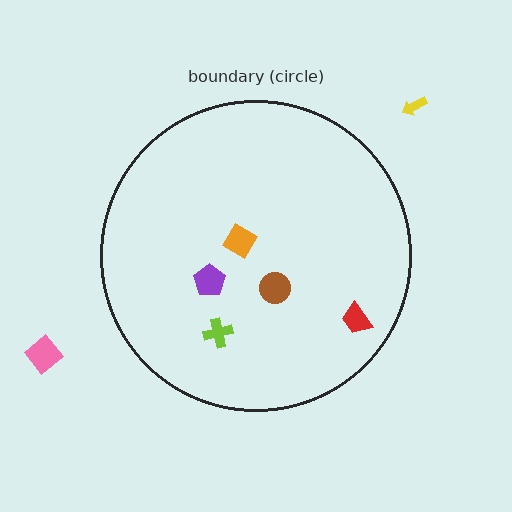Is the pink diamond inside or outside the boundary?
Outside.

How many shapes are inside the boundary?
5 inside, 2 outside.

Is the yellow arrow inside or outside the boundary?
Outside.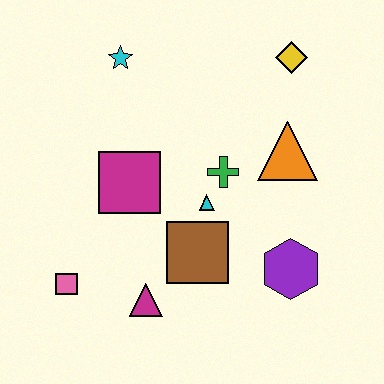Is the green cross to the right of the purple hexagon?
No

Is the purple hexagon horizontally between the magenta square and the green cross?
No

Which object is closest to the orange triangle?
The green cross is closest to the orange triangle.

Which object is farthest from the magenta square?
The yellow diamond is farthest from the magenta square.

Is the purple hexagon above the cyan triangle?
No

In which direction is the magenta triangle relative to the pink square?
The magenta triangle is to the right of the pink square.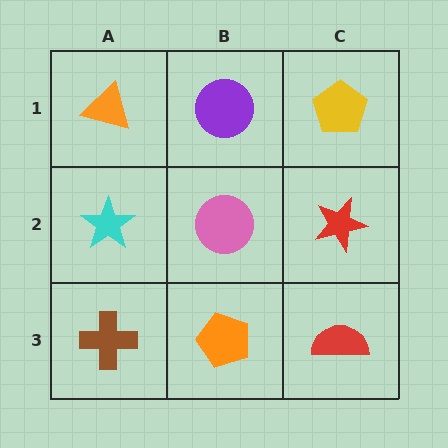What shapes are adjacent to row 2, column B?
A purple circle (row 1, column B), an orange pentagon (row 3, column B), a cyan star (row 2, column A), a red star (row 2, column C).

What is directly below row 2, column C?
A red semicircle.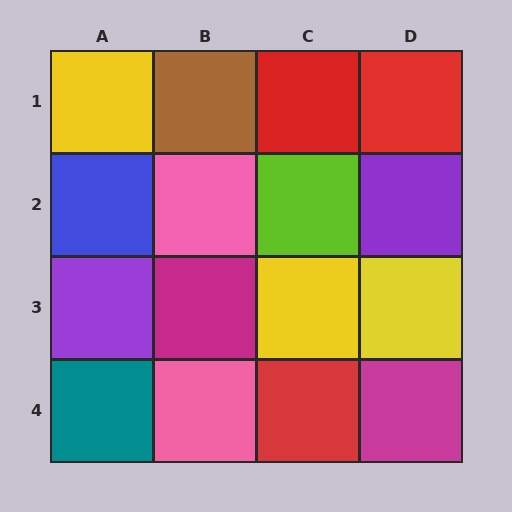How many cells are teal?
1 cell is teal.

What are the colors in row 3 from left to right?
Purple, magenta, yellow, yellow.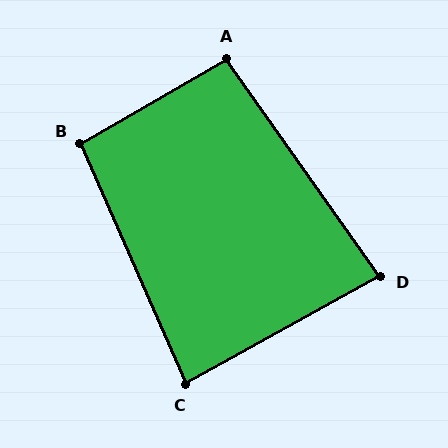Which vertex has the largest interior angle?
B, at approximately 96 degrees.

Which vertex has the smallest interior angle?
D, at approximately 84 degrees.